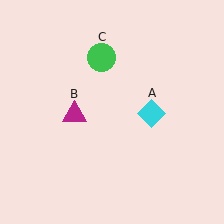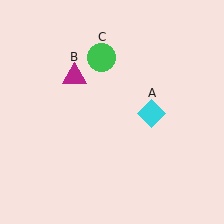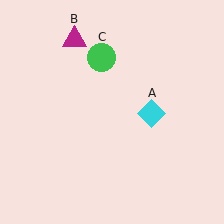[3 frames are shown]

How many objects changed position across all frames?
1 object changed position: magenta triangle (object B).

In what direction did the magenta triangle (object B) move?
The magenta triangle (object B) moved up.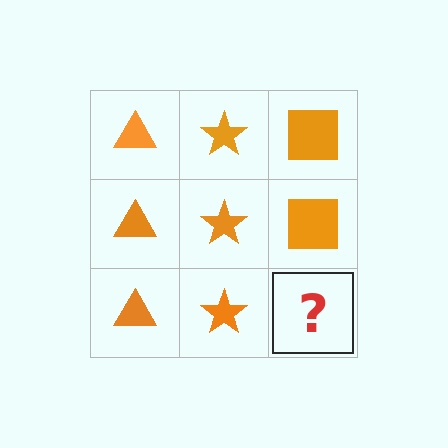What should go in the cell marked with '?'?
The missing cell should contain an orange square.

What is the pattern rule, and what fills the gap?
The rule is that each column has a consistent shape. The gap should be filled with an orange square.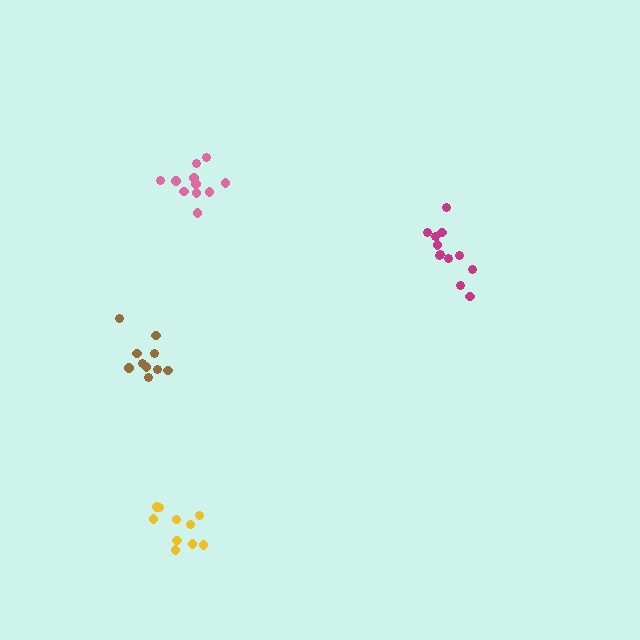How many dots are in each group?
Group 1: 10 dots, Group 2: 12 dots, Group 3: 11 dots, Group 4: 10 dots (43 total).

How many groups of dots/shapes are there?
There are 4 groups.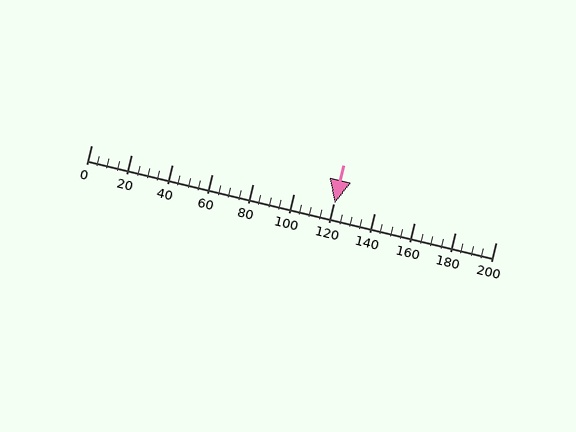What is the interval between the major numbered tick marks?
The major tick marks are spaced 20 units apart.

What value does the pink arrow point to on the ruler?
The pink arrow points to approximately 120.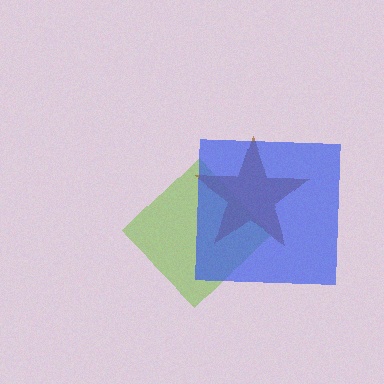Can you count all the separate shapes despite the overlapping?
Yes, there are 3 separate shapes.